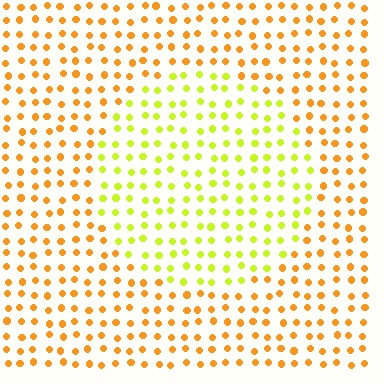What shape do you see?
I see a circle.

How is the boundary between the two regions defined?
The boundary is defined purely by a slight shift in hue (about 42 degrees). Spacing, size, and orientation are identical on both sides.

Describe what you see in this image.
The image is filled with small orange elements in a uniform arrangement. A circle-shaped region is visible where the elements are tinted to a slightly different hue, forming a subtle color boundary.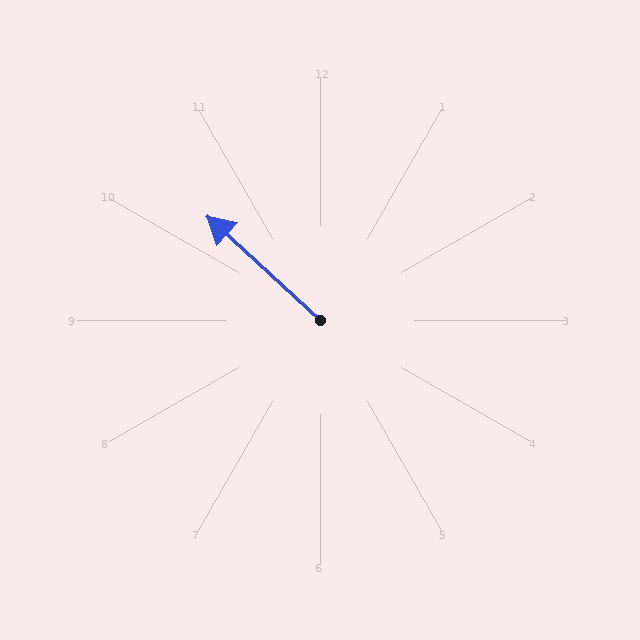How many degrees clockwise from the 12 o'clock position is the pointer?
Approximately 313 degrees.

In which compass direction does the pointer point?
Northwest.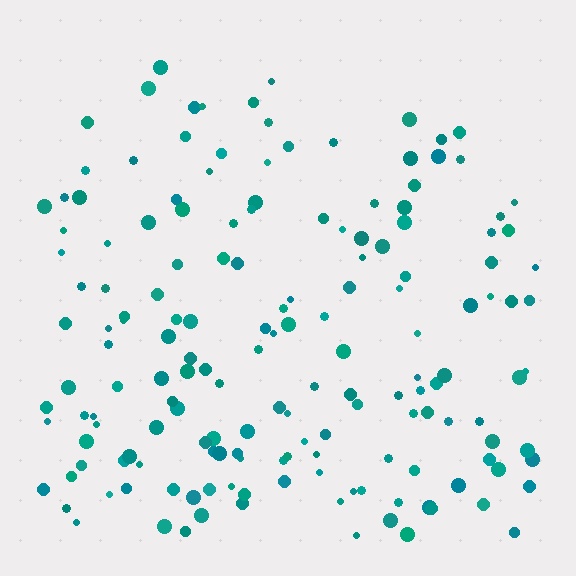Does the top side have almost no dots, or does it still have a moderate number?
Still a moderate number, just noticeably fewer than the bottom.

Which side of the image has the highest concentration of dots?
The bottom.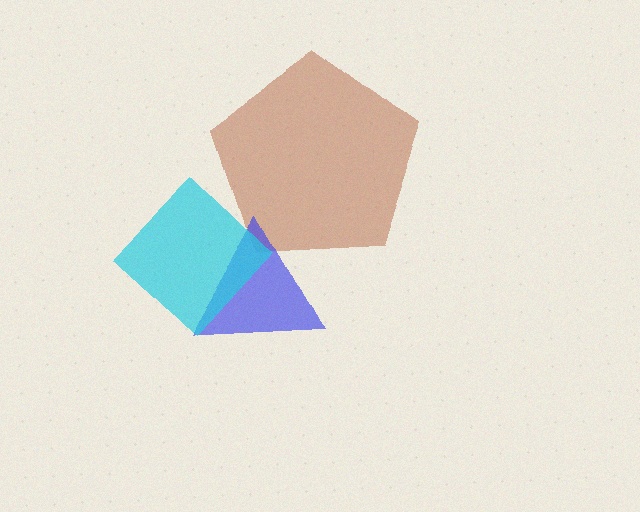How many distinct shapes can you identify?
There are 3 distinct shapes: a brown pentagon, a blue triangle, a cyan diamond.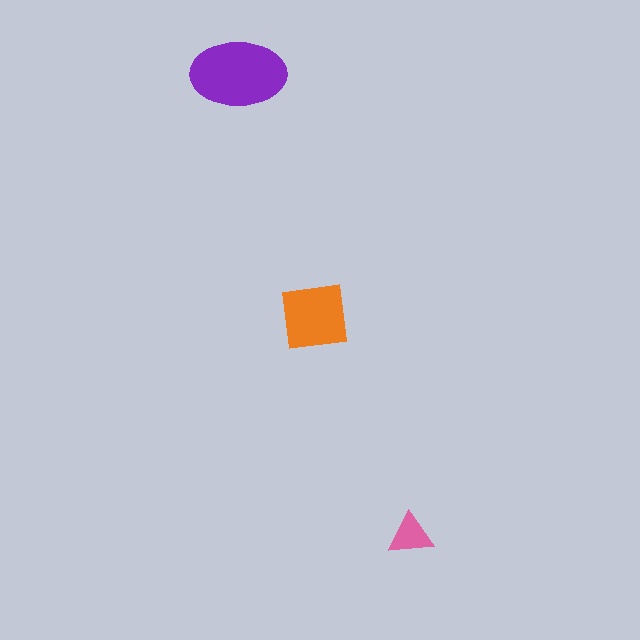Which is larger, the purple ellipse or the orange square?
The purple ellipse.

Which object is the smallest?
The pink triangle.